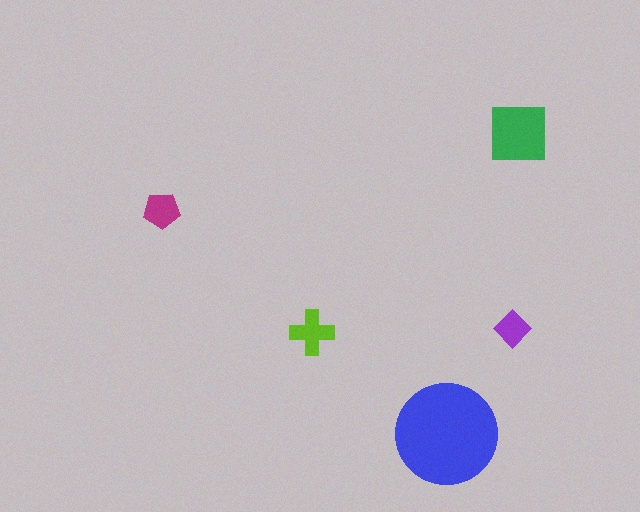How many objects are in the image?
There are 5 objects in the image.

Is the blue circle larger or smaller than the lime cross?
Larger.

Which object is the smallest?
The purple diamond.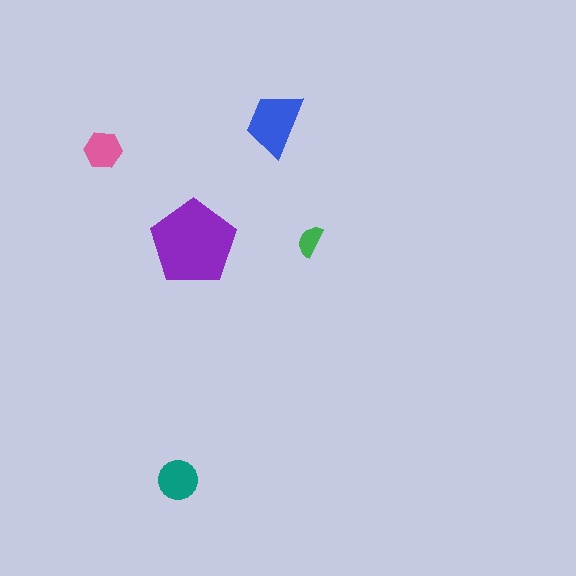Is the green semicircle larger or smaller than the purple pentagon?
Smaller.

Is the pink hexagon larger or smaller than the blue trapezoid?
Smaller.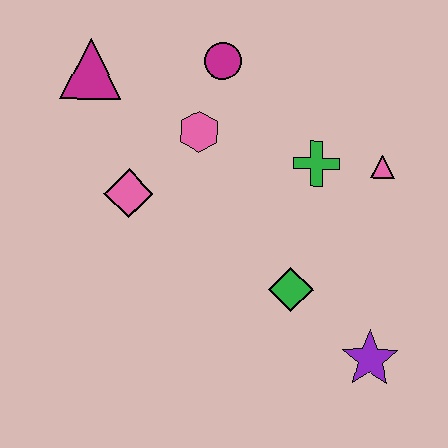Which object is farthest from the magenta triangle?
The purple star is farthest from the magenta triangle.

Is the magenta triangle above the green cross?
Yes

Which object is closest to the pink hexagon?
The magenta circle is closest to the pink hexagon.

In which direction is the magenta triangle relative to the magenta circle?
The magenta triangle is to the left of the magenta circle.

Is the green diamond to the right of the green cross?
No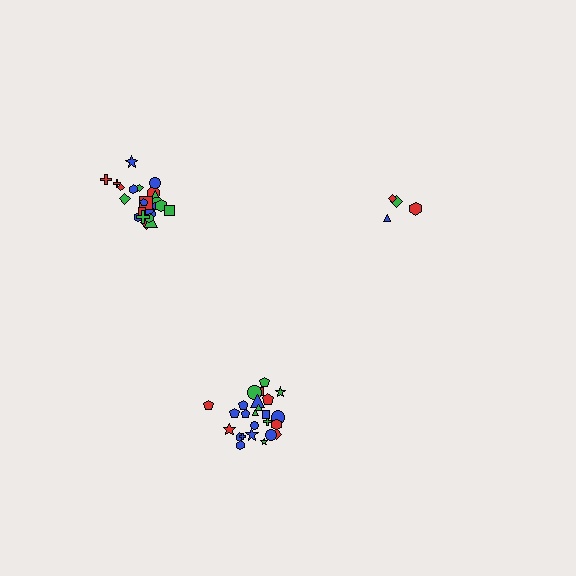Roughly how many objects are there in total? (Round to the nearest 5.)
Roughly 55 objects in total.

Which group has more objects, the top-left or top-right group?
The top-left group.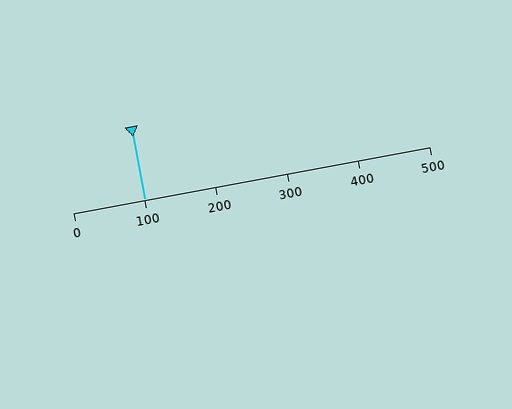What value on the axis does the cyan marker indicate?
The marker indicates approximately 100.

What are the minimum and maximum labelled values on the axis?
The axis runs from 0 to 500.